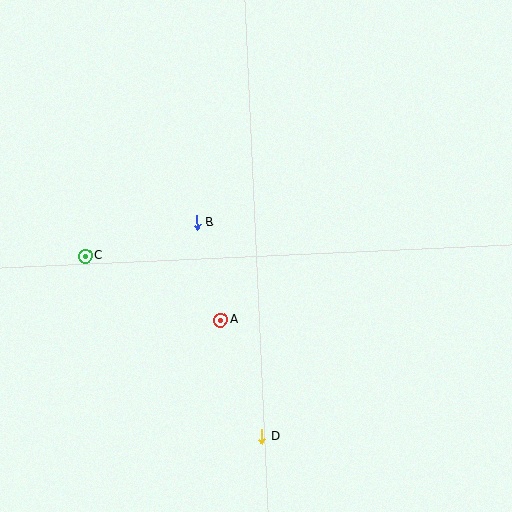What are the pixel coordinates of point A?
Point A is at (220, 320).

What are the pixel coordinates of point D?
Point D is at (262, 437).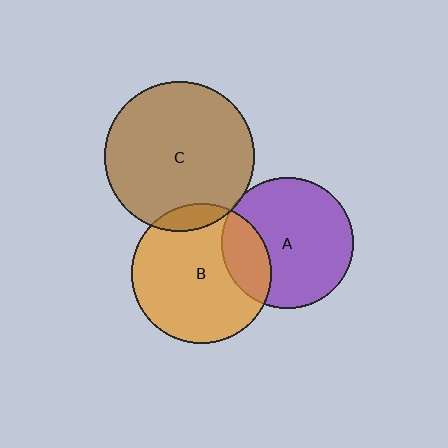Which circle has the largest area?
Circle C (brown).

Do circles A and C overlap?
Yes.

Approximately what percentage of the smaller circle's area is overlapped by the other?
Approximately 5%.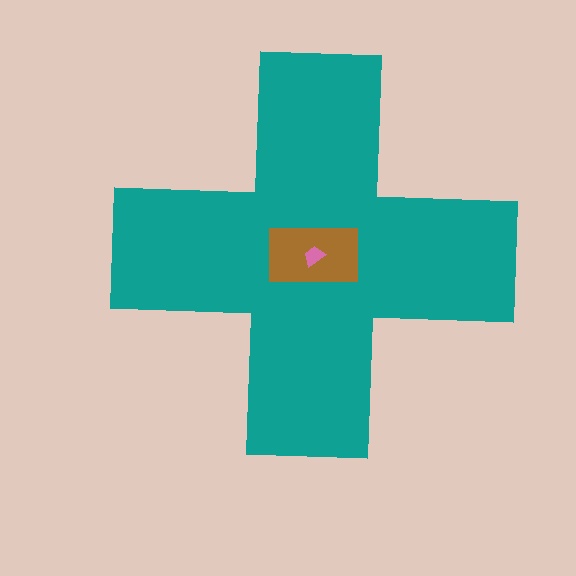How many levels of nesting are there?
3.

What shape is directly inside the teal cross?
The brown rectangle.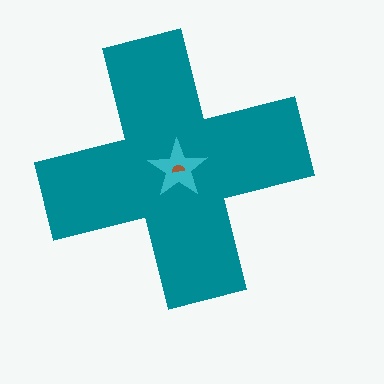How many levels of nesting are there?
3.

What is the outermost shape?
The teal cross.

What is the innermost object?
The brown semicircle.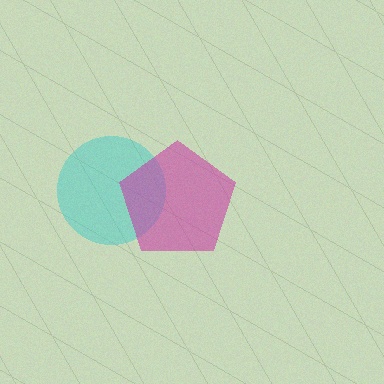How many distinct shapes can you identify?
There are 2 distinct shapes: a cyan circle, a magenta pentagon.